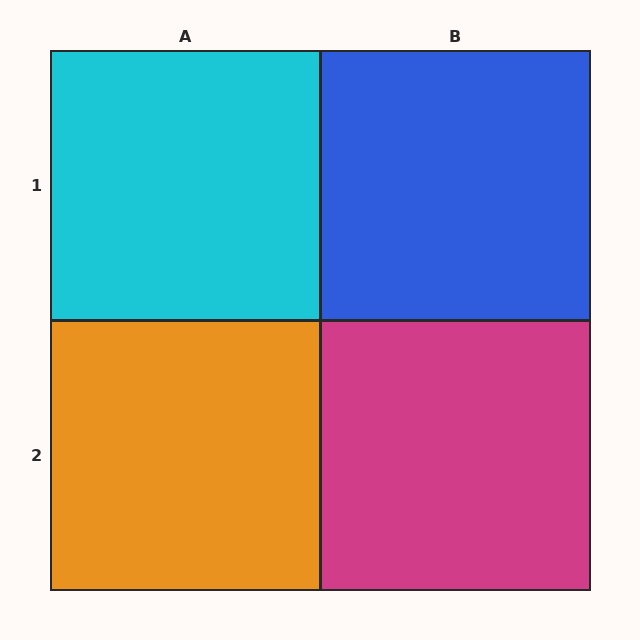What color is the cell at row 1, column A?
Cyan.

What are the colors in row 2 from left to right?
Orange, magenta.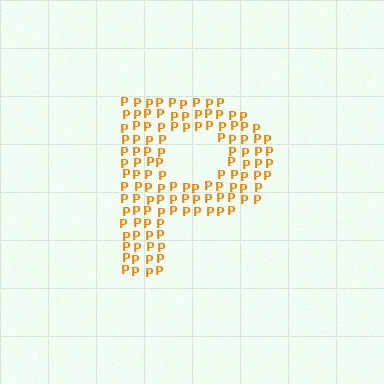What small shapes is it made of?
It is made of small letter P's.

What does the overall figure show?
The overall figure shows the letter P.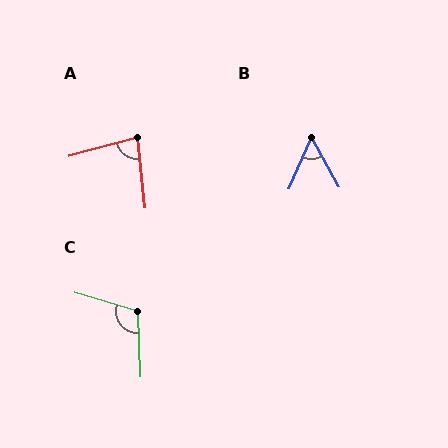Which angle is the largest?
C, at approximately 109 degrees.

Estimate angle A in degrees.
Approximately 81 degrees.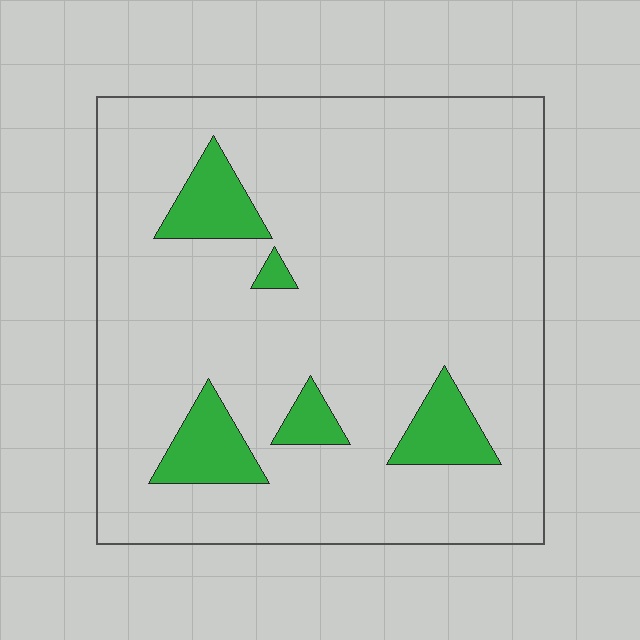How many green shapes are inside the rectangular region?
5.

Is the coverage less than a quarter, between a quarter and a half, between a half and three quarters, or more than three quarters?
Less than a quarter.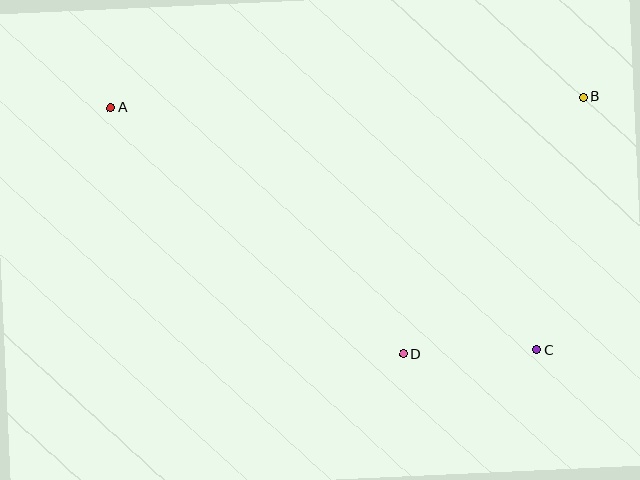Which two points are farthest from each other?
Points A and C are farthest from each other.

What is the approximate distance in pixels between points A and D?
The distance between A and D is approximately 383 pixels.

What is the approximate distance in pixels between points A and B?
The distance between A and B is approximately 473 pixels.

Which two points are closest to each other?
Points C and D are closest to each other.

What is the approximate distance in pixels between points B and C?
The distance between B and C is approximately 257 pixels.